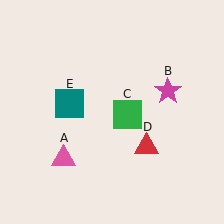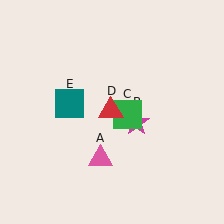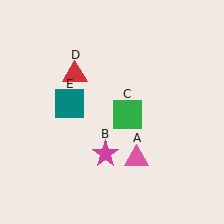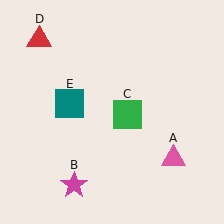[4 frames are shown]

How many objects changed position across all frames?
3 objects changed position: pink triangle (object A), magenta star (object B), red triangle (object D).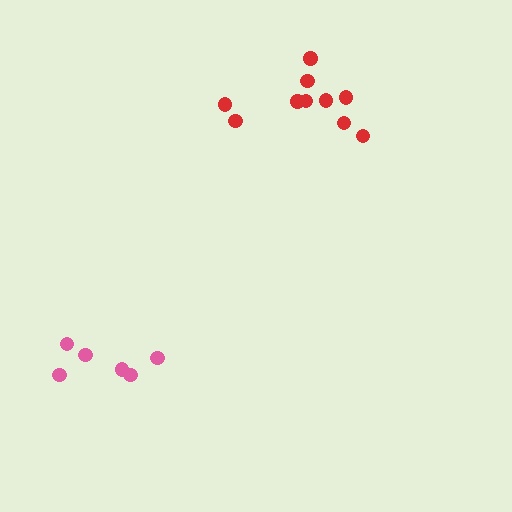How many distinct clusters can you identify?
There are 2 distinct clusters.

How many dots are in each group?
Group 1: 6 dots, Group 2: 10 dots (16 total).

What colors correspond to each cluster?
The clusters are colored: pink, red.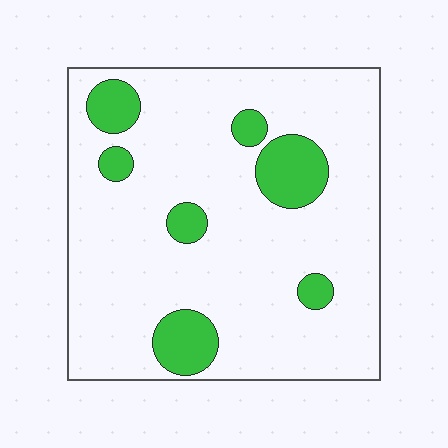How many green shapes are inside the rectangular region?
7.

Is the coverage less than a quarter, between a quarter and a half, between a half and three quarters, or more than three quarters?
Less than a quarter.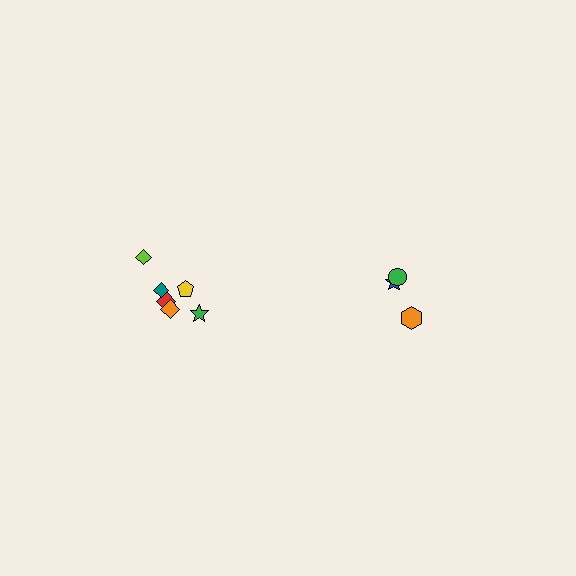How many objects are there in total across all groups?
There are 9 objects.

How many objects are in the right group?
There are 3 objects.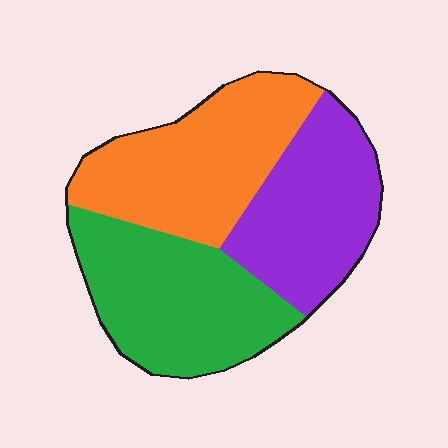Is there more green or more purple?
Green.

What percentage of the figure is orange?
Orange takes up about one third (1/3) of the figure.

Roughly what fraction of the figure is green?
Green covers roughly 35% of the figure.